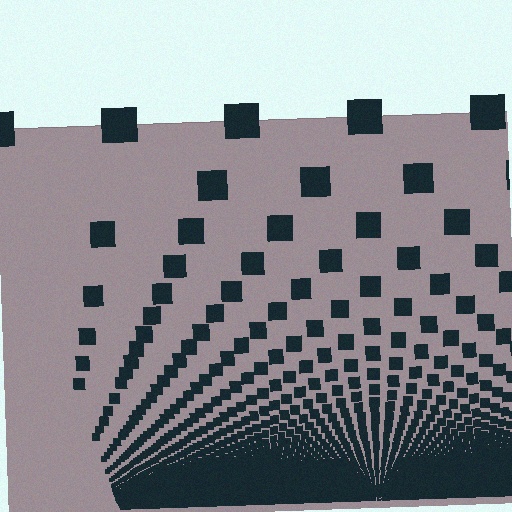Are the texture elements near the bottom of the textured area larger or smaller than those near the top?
Smaller. The gradient is inverted — elements near the bottom are smaller and denser.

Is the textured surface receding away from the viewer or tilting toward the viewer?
The surface appears to tilt toward the viewer. Texture elements get larger and sparser toward the top.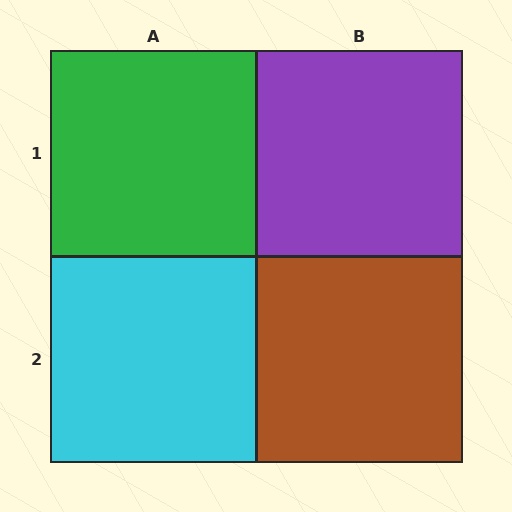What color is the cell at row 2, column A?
Cyan.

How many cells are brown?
1 cell is brown.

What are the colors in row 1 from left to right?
Green, purple.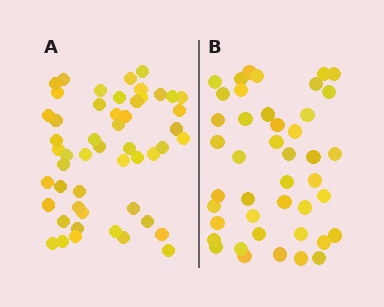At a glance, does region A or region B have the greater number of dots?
Region A (the left region) has more dots.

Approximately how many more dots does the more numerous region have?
Region A has roughly 8 or so more dots than region B.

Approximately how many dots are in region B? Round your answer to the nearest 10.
About 40 dots. (The exact count is 43, which rounds to 40.)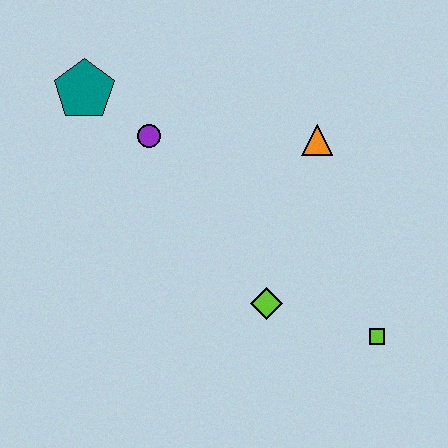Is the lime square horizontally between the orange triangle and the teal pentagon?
No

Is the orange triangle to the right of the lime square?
No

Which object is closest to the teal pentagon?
The purple circle is closest to the teal pentagon.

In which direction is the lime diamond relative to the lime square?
The lime diamond is to the left of the lime square.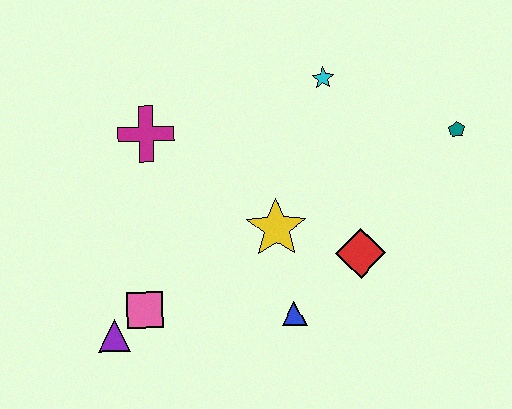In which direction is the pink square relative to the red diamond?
The pink square is to the left of the red diamond.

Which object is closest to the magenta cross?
The yellow star is closest to the magenta cross.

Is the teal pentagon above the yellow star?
Yes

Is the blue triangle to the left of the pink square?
No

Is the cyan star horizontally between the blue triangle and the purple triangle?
No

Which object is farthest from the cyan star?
The purple triangle is farthest from the cyan star.